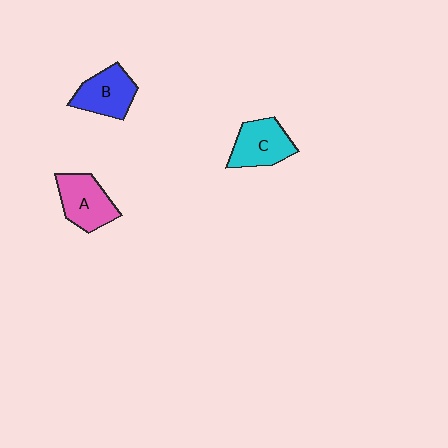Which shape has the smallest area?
Shape B (blue).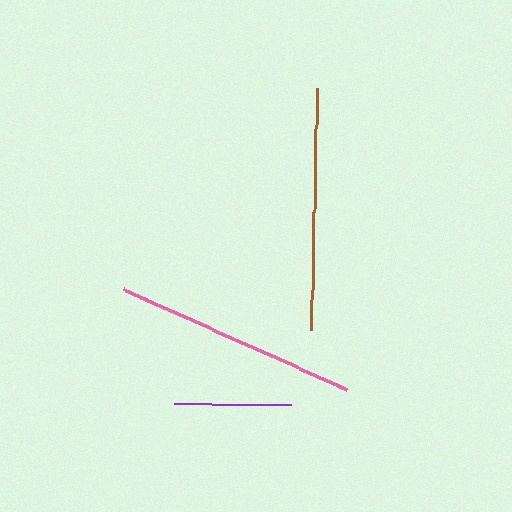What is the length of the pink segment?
The pink segment is approximately 245 pixels long.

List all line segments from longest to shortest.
From longest to shortest: pink, brown, purple.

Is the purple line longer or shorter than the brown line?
The brown line is longer than the purple line.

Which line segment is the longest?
The pink line is the longest at approximately 245 pixels.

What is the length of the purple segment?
The purple segment is approximately 118 pixels long.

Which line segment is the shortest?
The purple line is the shortest at approximately 118 pixels.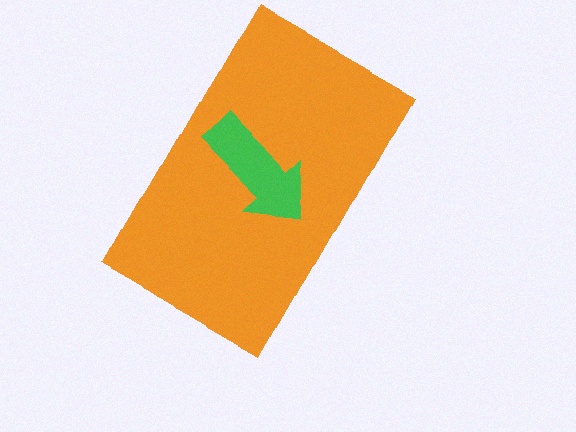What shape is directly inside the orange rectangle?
The green arrow.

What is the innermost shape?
The green arrow.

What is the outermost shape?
The orange rectangle.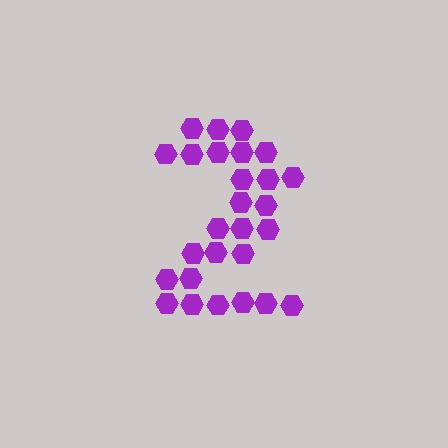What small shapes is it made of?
It is made of small hexagons.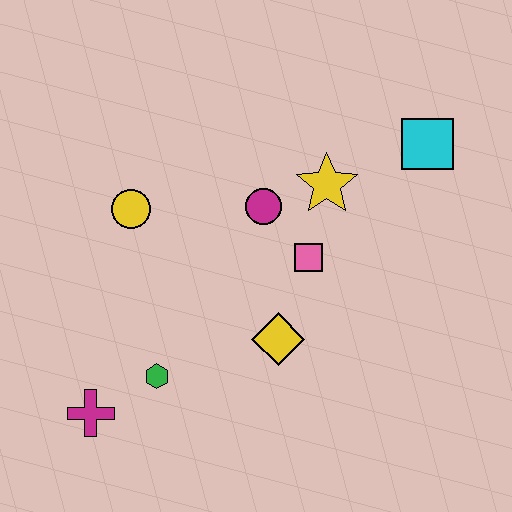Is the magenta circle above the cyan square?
No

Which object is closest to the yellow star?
The magenta circle is closest to the yellow star.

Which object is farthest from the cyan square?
The magenta cross is farthest from the cyan square.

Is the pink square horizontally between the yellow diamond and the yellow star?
Yes